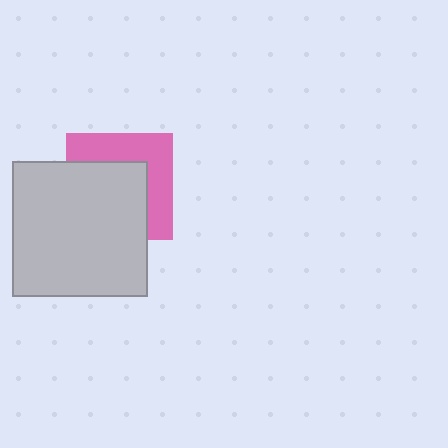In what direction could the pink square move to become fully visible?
The pink square could move toward the upper-right. That would shift it out from behind the light gray square entirely.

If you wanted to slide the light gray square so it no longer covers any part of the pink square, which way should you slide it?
Slide it toward the lower-left — that is the most direct way to separate the two shapes.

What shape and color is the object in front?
The object in front is a light gray square.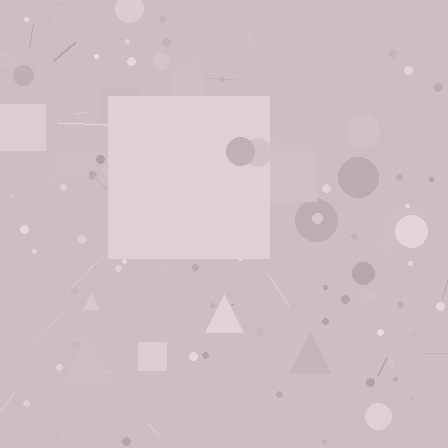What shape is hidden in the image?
A square is hidden in the image.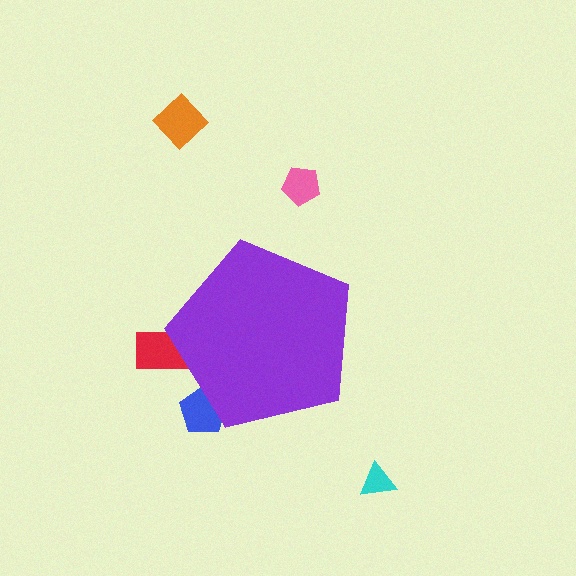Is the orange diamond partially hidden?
No, the orange diamond is fully visible.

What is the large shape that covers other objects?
A purple pentagon.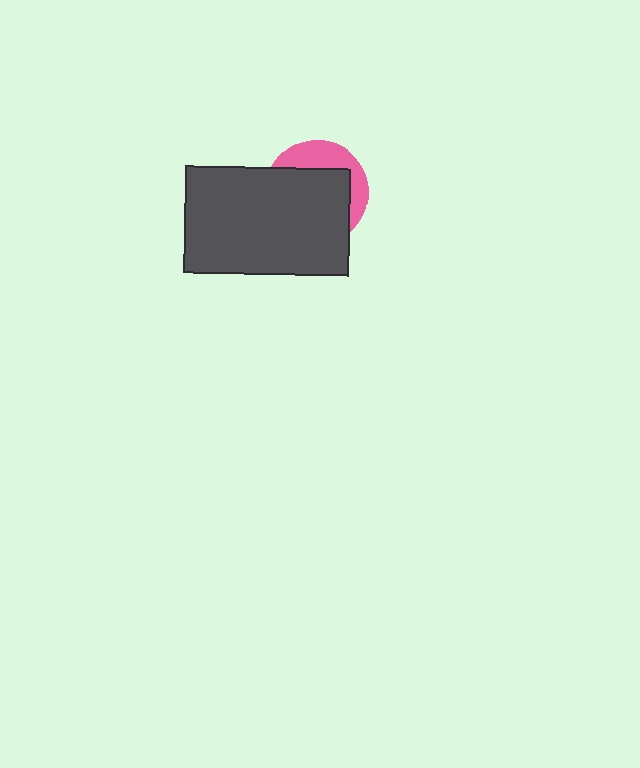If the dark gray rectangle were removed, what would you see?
You would see the complete pink circle.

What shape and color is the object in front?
The object in front is a dark gray rectangle.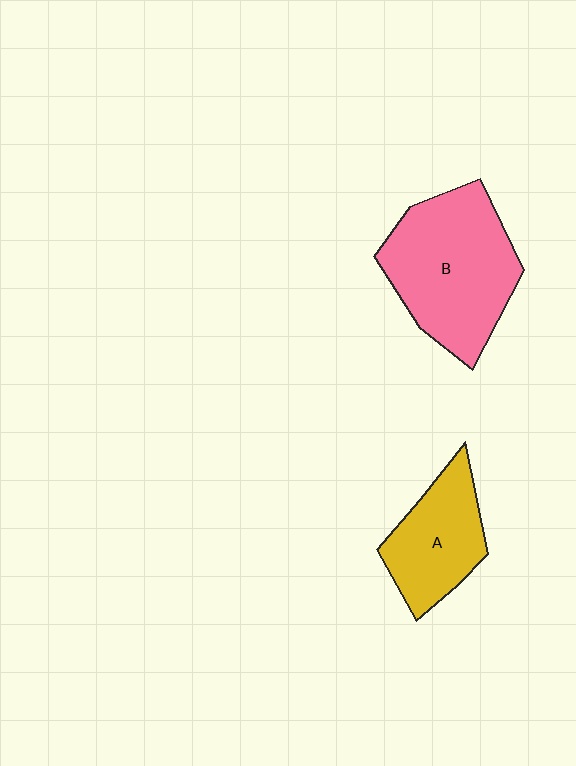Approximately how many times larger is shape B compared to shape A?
Approximately 1.7 times.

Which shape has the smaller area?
Shape A (yellow).